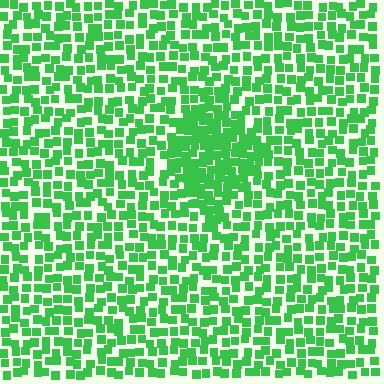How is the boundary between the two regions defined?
The boundary is defined by a change in element density (approximately 1.8x ratio). All elements are the same color, size, and shape.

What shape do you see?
I see a diamond.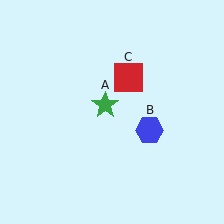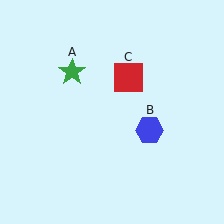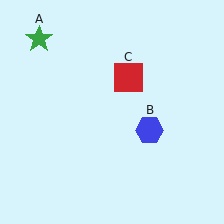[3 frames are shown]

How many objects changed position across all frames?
1 object changed position: green star (object A).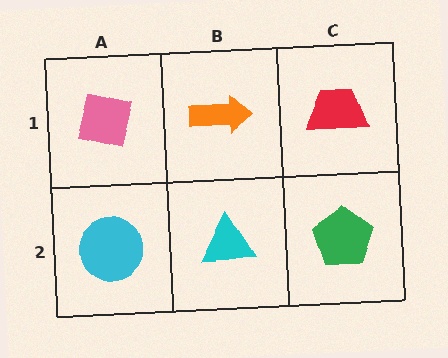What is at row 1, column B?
An orange arrow.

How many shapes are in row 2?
3 shapes.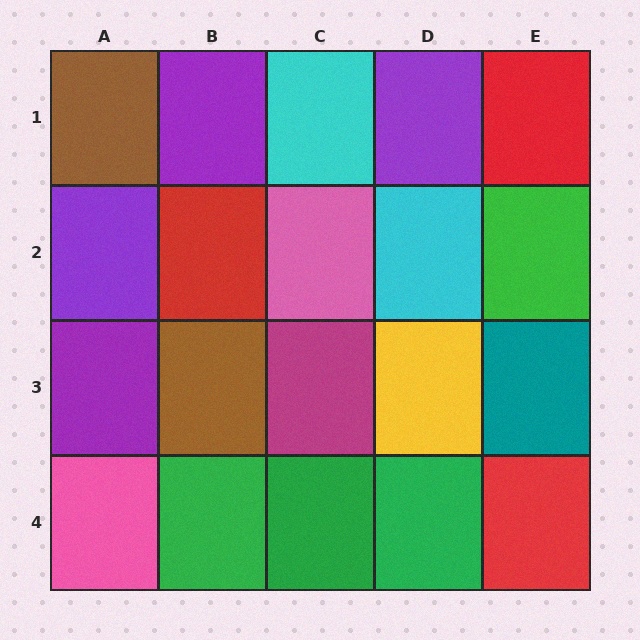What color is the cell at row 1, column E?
Red.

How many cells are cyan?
2 cells are cyan.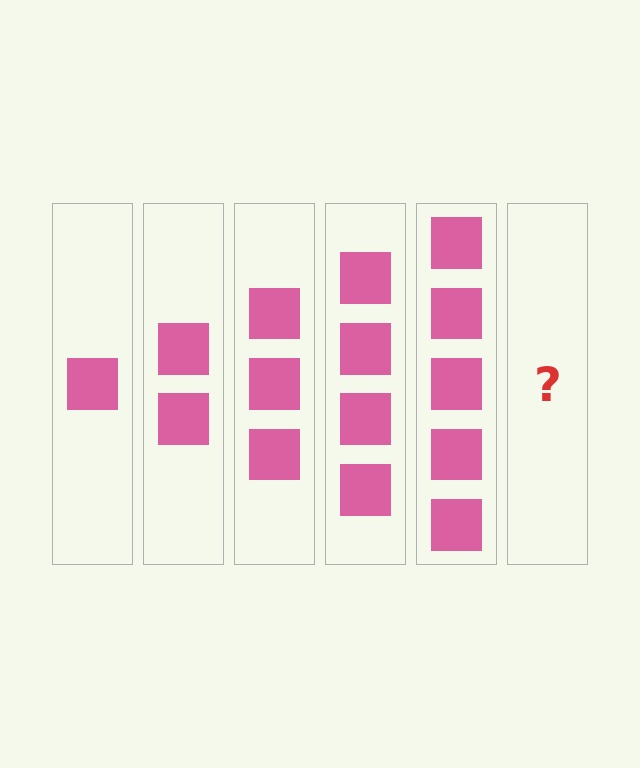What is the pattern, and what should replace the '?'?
The pattern is that each step adds one more square. The '?' should be 6 squares.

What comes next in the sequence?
The next element should be 6 squares.